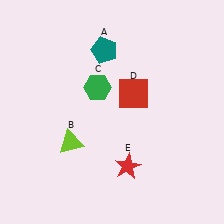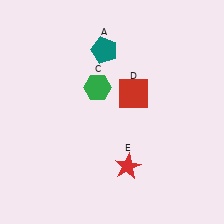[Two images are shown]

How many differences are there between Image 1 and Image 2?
There is 1 difference between the two images.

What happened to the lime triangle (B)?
The lime triangle (B) was removed in Image 2. It was in the bottom-left area of Image 1.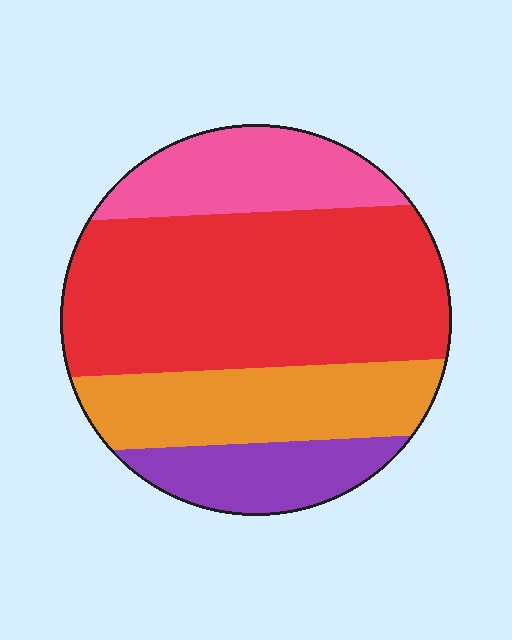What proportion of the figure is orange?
Orange takes up about one fifth (1/5) of the figure.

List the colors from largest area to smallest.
From largest to smallest: red, orange, pink, purple.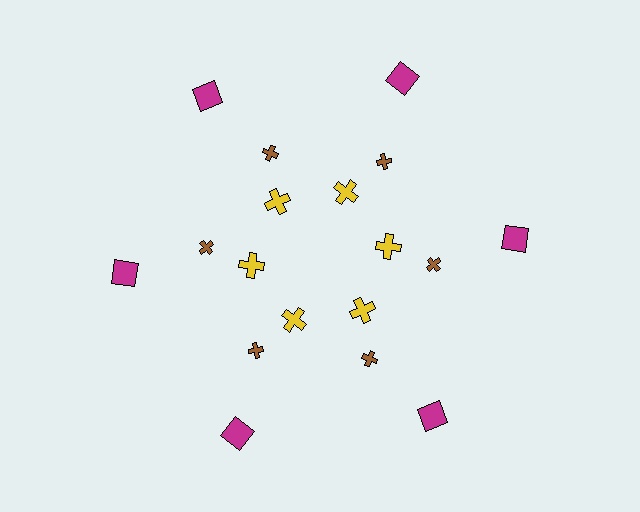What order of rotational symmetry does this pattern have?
This pattern has 6-fold rotational symmetry.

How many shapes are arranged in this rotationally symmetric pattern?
There are 18 shapes, arranged in 6 groups of 3.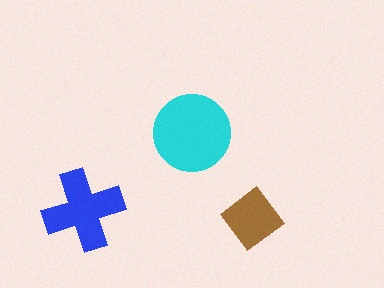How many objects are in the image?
There are 3 objects in the image.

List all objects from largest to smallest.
The cyan circle, the blue cross, the brown diamond.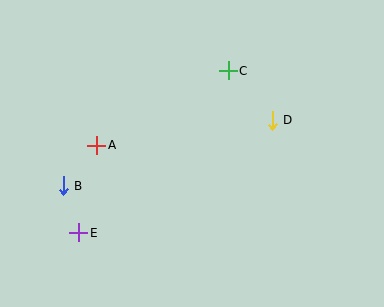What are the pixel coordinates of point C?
Point C is at (228, 71).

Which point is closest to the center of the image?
Point D at (272, 120) is closest to the center.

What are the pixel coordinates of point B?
Point B is at (63, 186).